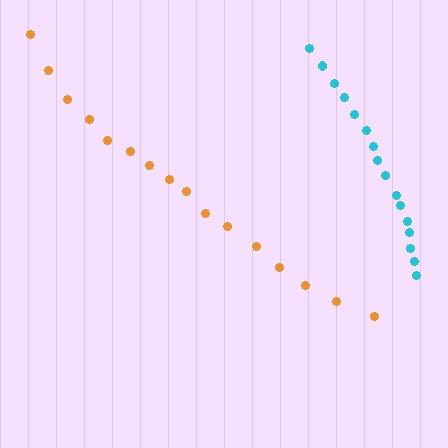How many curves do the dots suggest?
There are 2 distinct paths.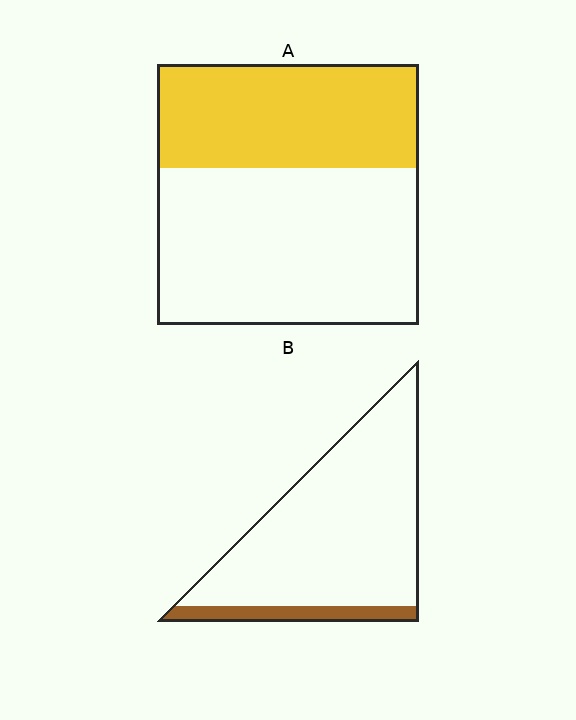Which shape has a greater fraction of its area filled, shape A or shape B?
Shape A.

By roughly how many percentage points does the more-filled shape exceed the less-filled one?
By roughly 30 percentage points (A over B).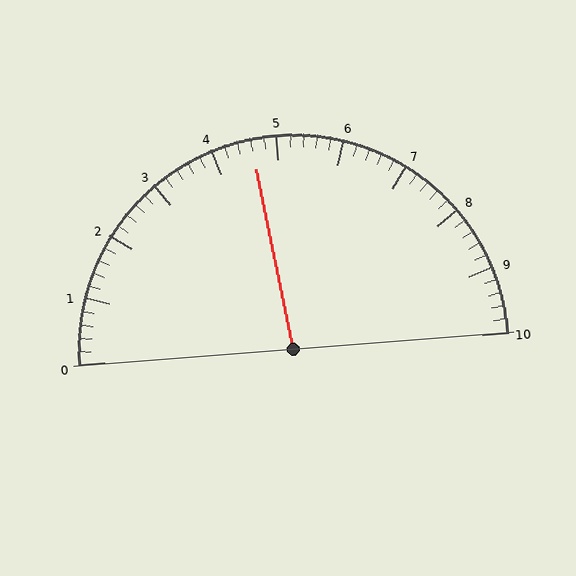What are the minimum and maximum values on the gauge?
The gauge ranges from 0 to 10.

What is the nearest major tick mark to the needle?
The nearest major tick mark is 5.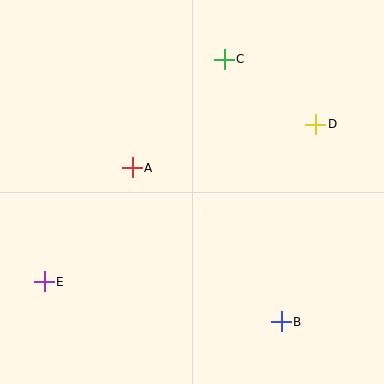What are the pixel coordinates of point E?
Point E is at (44, 282).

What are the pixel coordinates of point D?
Point D is at (316, 124).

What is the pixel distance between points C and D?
The distance between C and D is 112 pixels.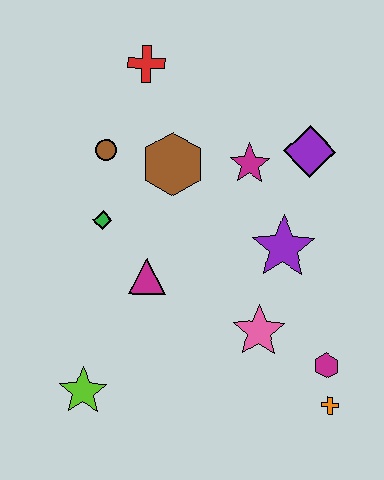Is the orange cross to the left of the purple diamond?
No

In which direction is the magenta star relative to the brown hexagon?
The magenta star is to the right of the brown hexagon.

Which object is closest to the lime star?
The magenta triangle is closest to the lime star.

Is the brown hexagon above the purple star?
Yes